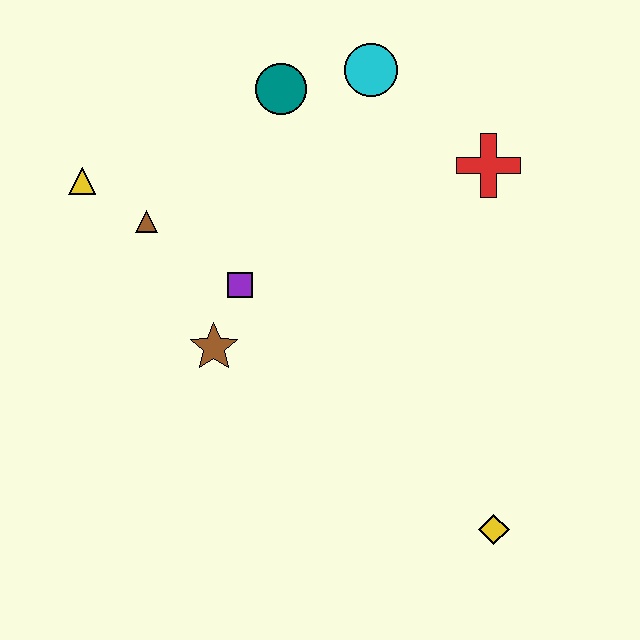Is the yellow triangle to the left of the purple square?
Yes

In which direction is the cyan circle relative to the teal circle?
The cyan circle is to the right of the teal circle.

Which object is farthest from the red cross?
The yellow triangle is farthest from the red cross.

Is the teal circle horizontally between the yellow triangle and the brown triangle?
No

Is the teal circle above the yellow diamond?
Yes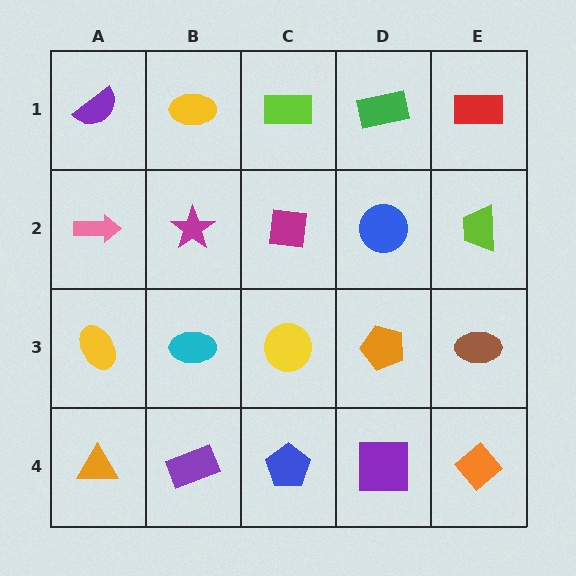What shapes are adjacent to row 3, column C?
A magenta square (row 2, column C), a blue pentagon (row 4, column C), a cyan ellipse (row 3, column B), an orange pentagon (row 3, column D).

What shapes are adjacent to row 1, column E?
A lime trapezoid (row 2, column E), a green rectangle (row 1, column D).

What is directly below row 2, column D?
An orange pentagon.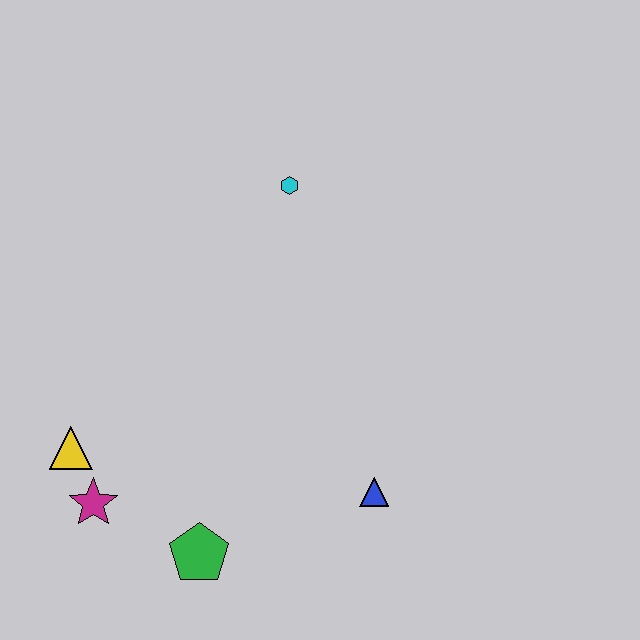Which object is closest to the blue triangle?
The green pentagon is closest to the blue triangle.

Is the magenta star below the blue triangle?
Yes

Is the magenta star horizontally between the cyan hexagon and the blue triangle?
No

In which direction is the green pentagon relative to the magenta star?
The green pentagon is to the right of the magenta star.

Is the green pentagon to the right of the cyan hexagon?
No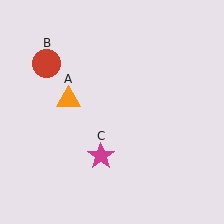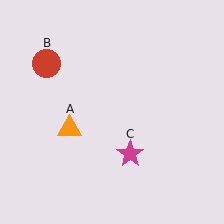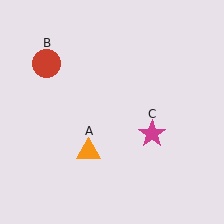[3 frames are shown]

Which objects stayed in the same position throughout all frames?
Red circle (object B) remained stationary.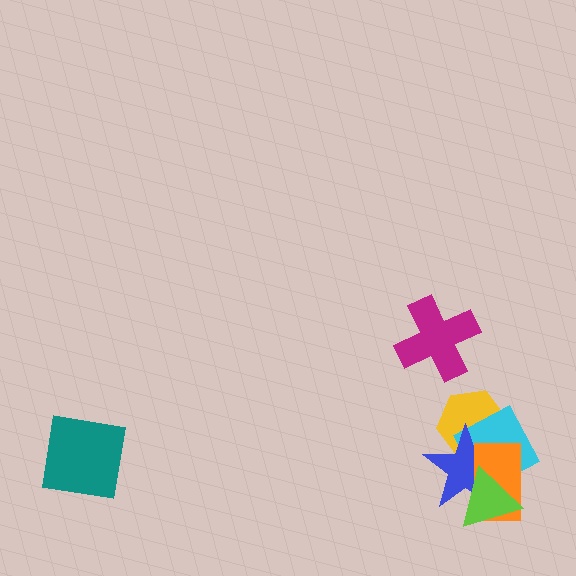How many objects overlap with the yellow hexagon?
3 objects overlap with the yellow hexagon.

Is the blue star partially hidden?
Yes, it is partially covered by another shape.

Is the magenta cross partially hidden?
No, no other shape covers it.